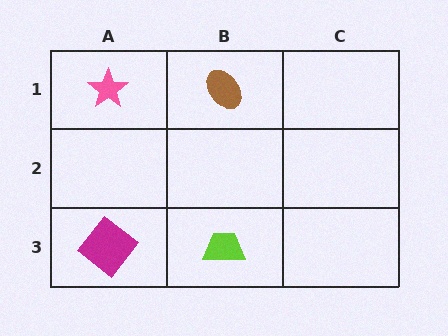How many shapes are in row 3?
2 shapes.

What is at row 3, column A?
A magenta diamond.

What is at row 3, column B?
A lime trapezoid.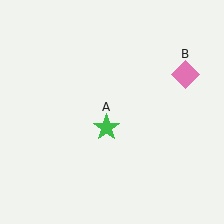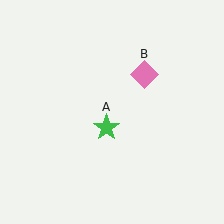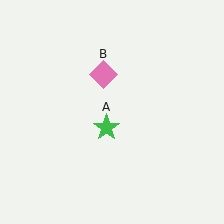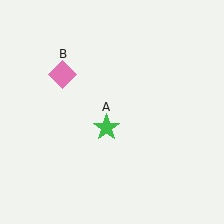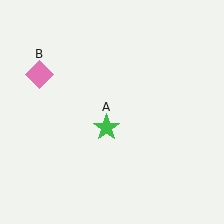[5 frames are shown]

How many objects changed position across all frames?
1 object changed position: pink diamond (object B).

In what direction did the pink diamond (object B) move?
The pink diamond (object B) moved left.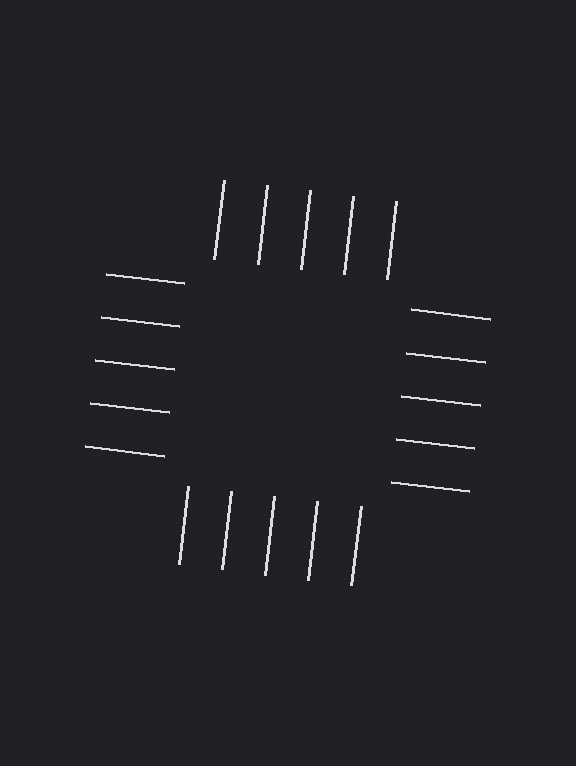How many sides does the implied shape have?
4 sides — the line-ends trace a square.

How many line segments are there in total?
20 — 5 along each of the 4 edges.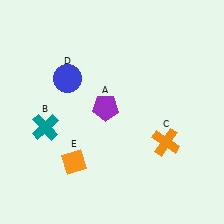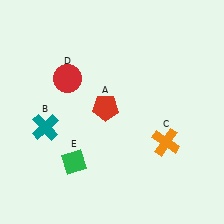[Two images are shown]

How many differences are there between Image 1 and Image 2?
There are 3 differences between the two images.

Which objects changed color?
A changed from purple to red. D changed from blue to red. E changed from orange to green.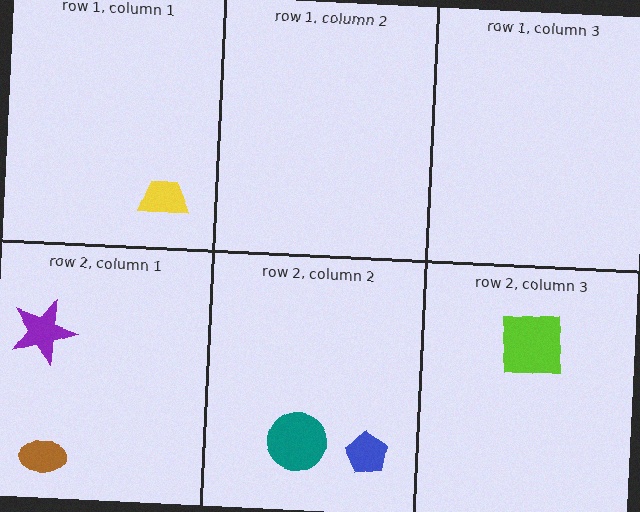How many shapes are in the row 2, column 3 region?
1.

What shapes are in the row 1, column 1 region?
The yellow trapezoid.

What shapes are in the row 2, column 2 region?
The teal circle, the blue pentagon.